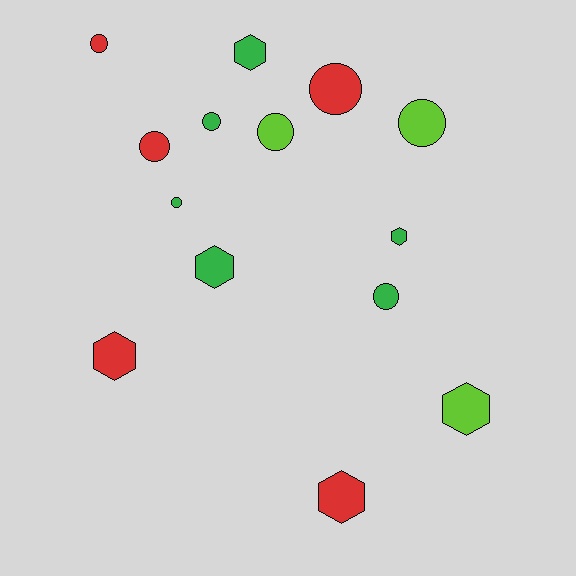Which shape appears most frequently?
Circle, with 8 objects.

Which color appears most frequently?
Green, with 6 objects.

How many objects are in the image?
There are 14 objects.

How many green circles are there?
There are 3 green circles.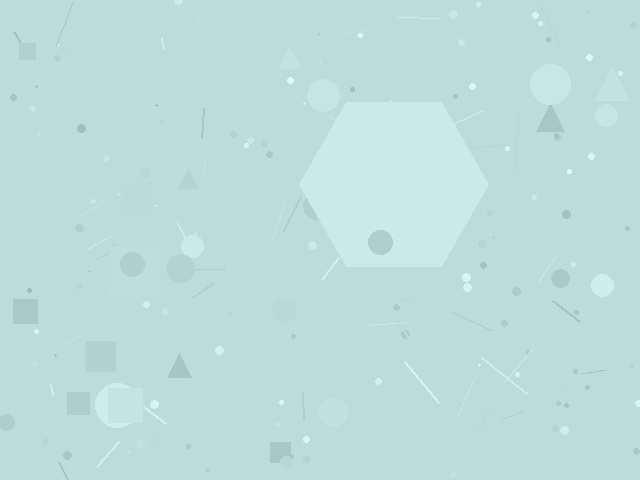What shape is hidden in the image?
A hexagon is hidden in the image.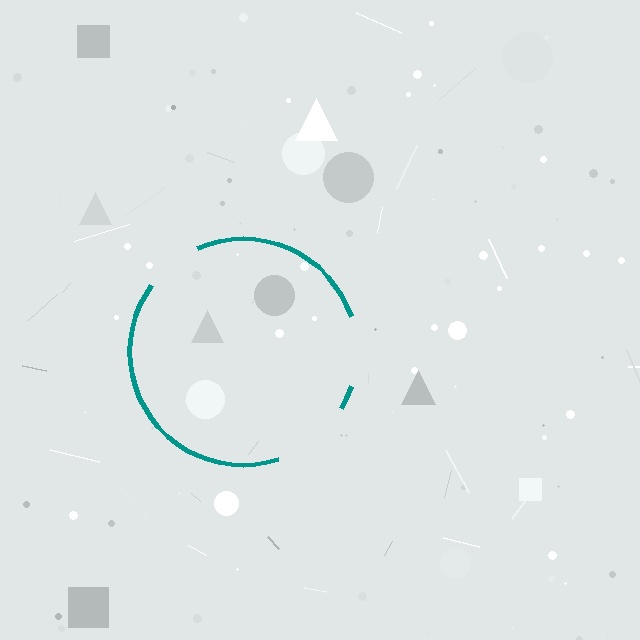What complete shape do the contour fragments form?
The contour fragments form a circle.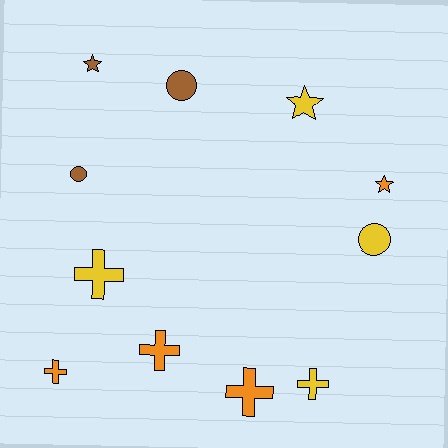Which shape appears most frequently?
Cross, with 5 objects.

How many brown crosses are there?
There are no brown crosses.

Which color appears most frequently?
Yellow, with 4 objects.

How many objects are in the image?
There are 11 objects.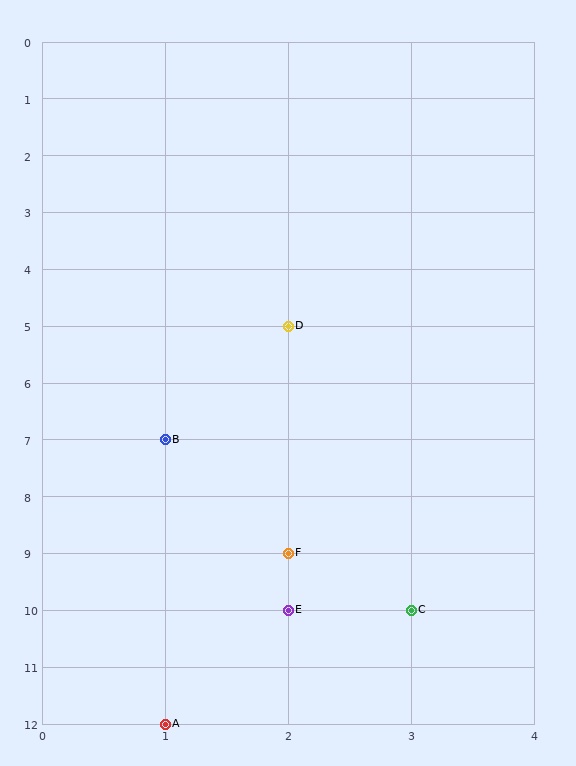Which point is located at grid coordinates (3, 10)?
Point C is at (3, 10).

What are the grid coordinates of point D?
Point D is at grid coordinates (2, 5).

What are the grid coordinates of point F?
Point F is at grid coordinates (2, 9).